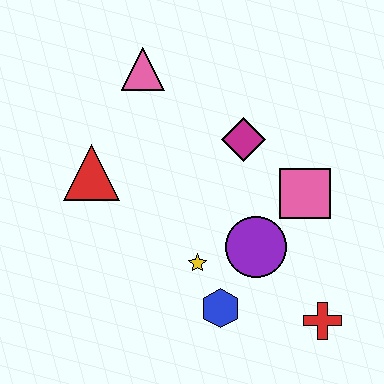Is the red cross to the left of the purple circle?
No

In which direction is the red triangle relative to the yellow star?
The red triangle is to the left of the yellow star.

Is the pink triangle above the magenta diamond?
Yes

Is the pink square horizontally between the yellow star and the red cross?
Yes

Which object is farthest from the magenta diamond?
The red cross is farthest from the magenta diamond.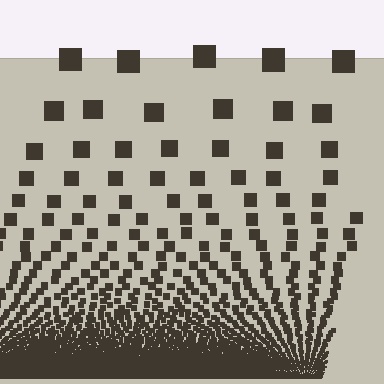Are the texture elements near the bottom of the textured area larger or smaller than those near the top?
Smaller. The gradient is inverted — elements near the bottom are smaller and denser.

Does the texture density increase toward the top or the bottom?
Density increases toward the bottom.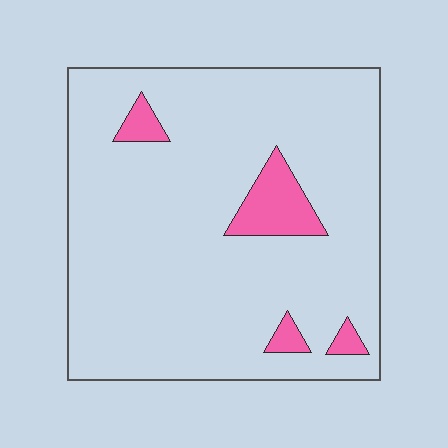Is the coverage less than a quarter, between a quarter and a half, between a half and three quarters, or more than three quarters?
Less than a quarter.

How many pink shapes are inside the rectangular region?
4.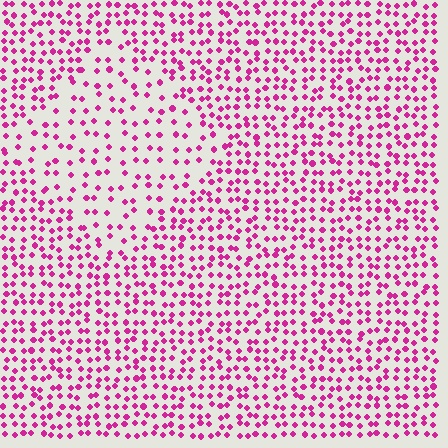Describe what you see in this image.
The image contains small magenta elements arranged at two different densities. A diamond-shaped region is visible where the elements are less densely packed than the surrounding area.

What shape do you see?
I see a diamond.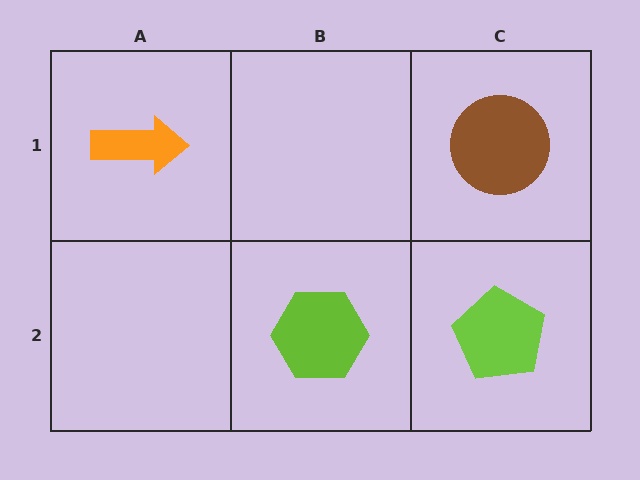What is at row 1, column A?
An orange arrow.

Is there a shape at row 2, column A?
No, that cell is empty.